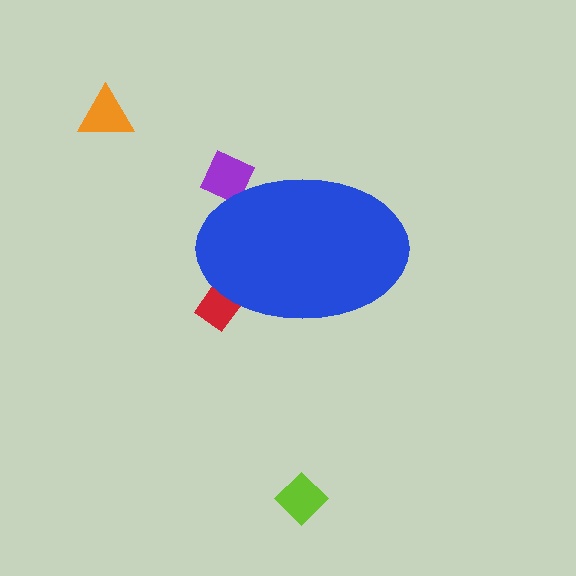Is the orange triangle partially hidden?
No, the orange triangle is fully visible.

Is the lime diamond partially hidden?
No, the lime diamond is fully visible.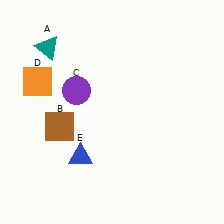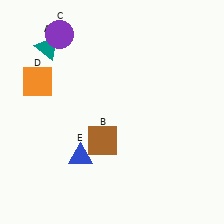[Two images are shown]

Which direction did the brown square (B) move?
The brown square (B) moved right.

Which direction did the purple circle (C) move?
The purple circle (C) moved up.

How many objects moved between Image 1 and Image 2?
2 objects moved between the two images.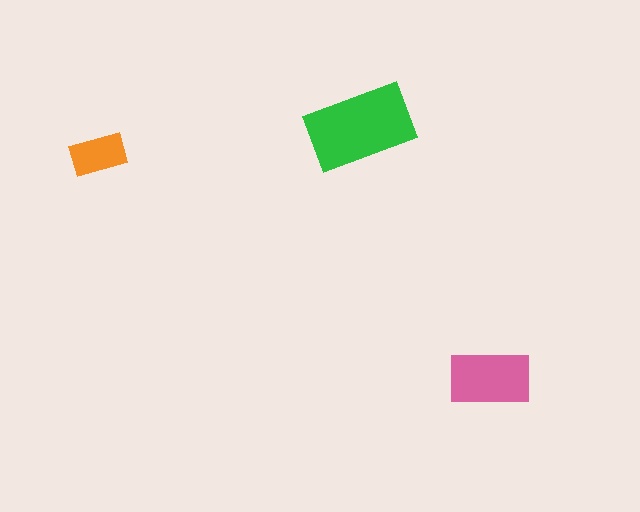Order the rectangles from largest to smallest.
the green one, the pink one, the orange one.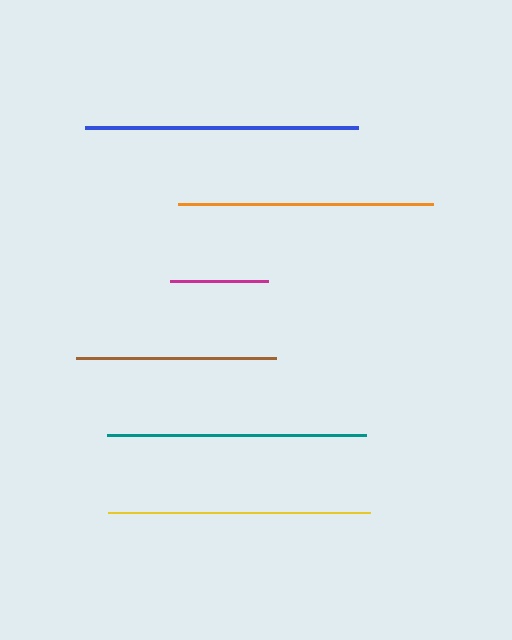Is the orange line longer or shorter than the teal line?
The teal line is longer than the orange line.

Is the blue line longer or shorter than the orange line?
The blue line is longer than the orange line.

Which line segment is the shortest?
The magenta line is the shortest at approximately 98 pixels.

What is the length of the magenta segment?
The magenta segment is approximately 98 pixels long.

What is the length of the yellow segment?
The yellow segment is approximately 262 pixels long.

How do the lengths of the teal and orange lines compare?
The teal and orange lines are approximately the same length.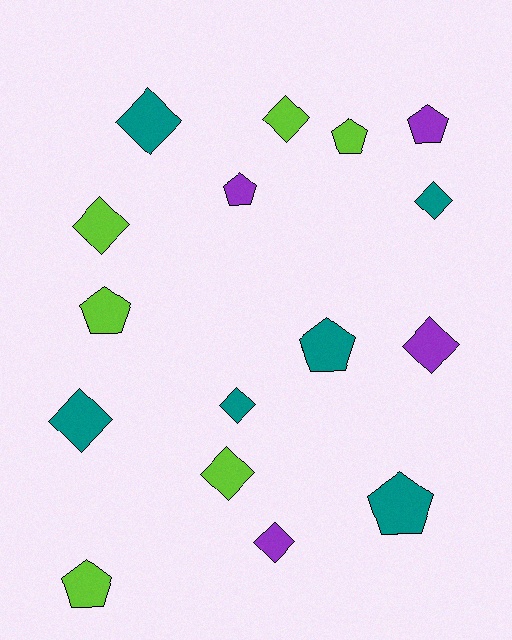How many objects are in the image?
There are 16 objects.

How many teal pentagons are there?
There are 2 teal pentagons.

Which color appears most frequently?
Lime, with 6 objects.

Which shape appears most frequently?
Diamond, with 9 objects.